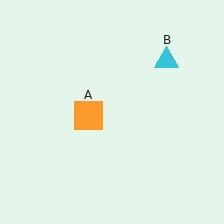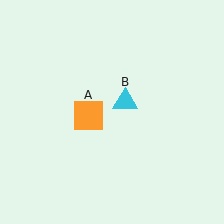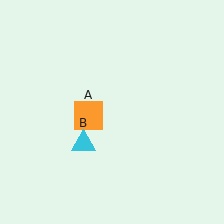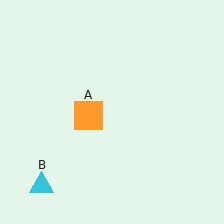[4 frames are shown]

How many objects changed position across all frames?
1 object changed position: cyan triangle (object B).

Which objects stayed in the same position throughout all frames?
Orange square (object A) remained stationary.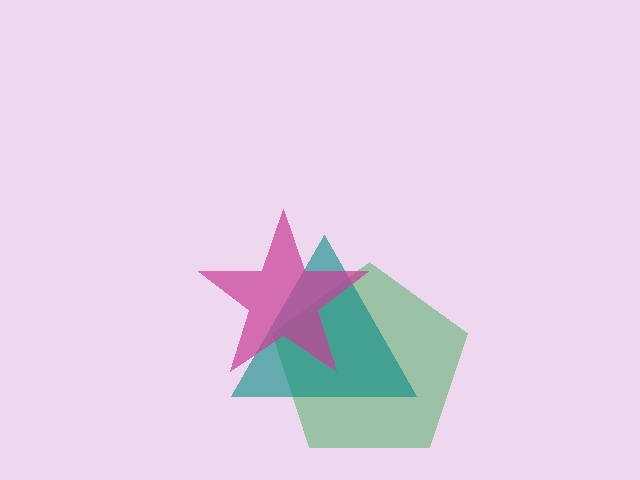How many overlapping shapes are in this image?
There are 3 overlapping shapes in the image.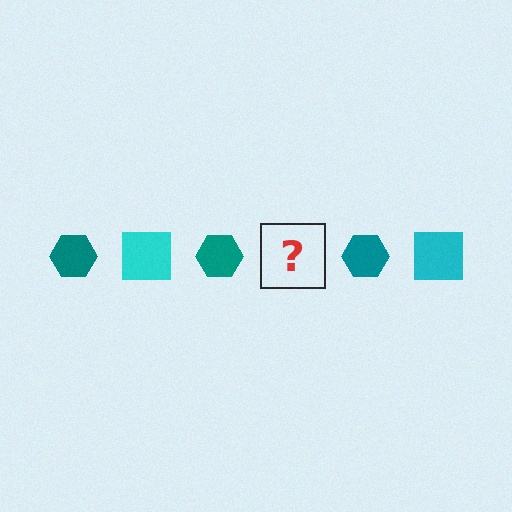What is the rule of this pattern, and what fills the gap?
The rule is that the pattern alternates between teal hexagon and cyan square. The gap should be filled with a cyan square.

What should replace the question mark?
The question mark should be replaced with a cyan square.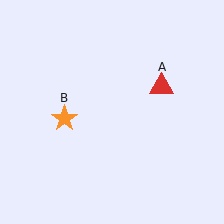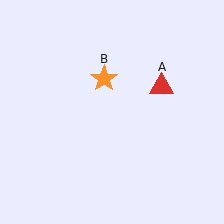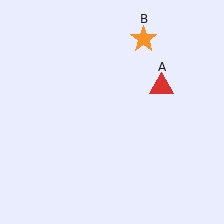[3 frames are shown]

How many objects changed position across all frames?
1 object changed position: orange star (object B).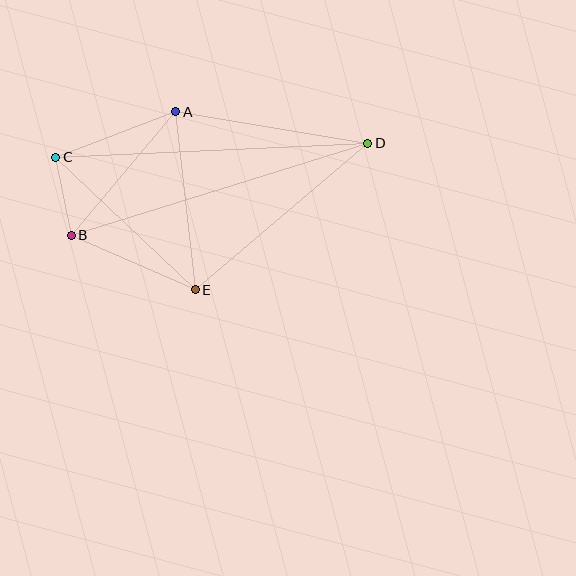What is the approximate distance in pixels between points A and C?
The distance between A and C is approximately 128 pixels.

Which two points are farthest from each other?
Points C and D are farthest from each other.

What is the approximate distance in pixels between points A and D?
The distance between A and D is approximately 195 pixels.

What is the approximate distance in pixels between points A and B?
The distance between A and B is approximately 162 pixels.